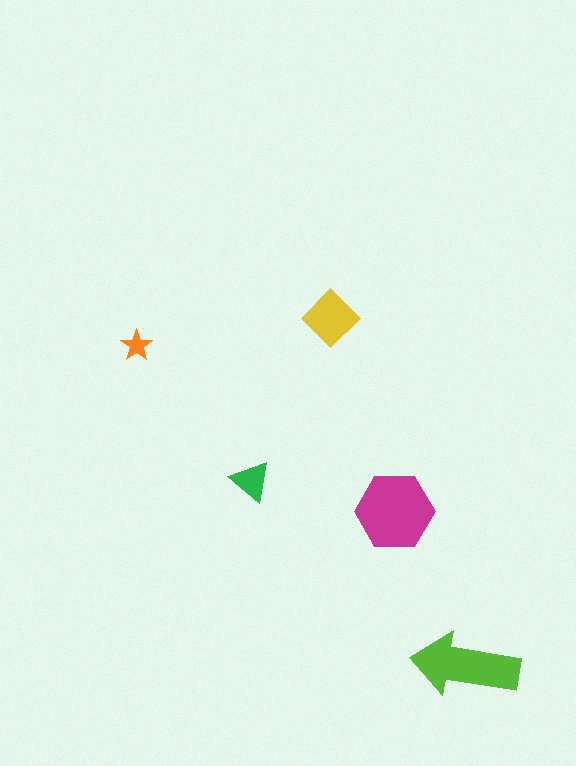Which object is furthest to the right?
The lime arrow is rightmost.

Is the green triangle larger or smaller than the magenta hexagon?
Smaller.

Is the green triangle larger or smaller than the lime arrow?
Smaller.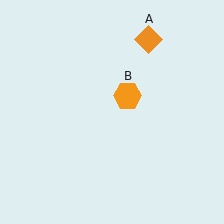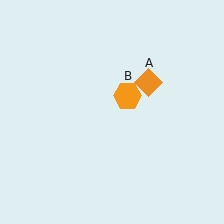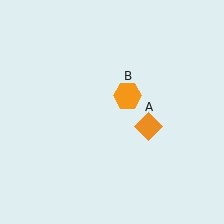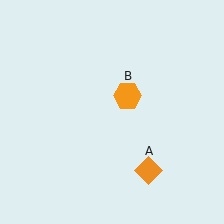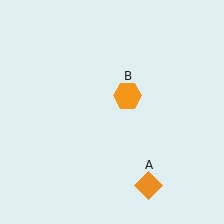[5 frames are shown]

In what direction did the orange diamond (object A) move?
The orange diamond (object A) moved down.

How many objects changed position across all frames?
1 object changed position: orange diamond (object A).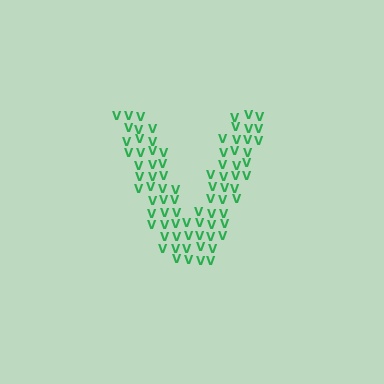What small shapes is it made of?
It is made of small letter V's.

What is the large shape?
The large shape is the letter V.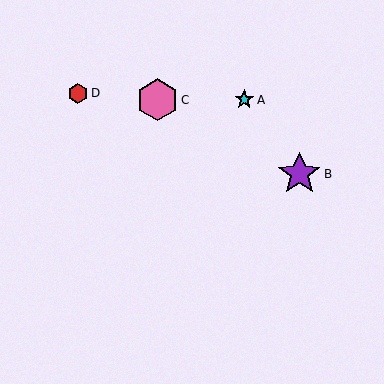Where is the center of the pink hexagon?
The center of the pink hexagon is at (157, 100).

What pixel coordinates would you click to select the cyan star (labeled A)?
Click at (244, 100) to select the cyan star A.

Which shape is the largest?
The purple star (labeled B) is the largest.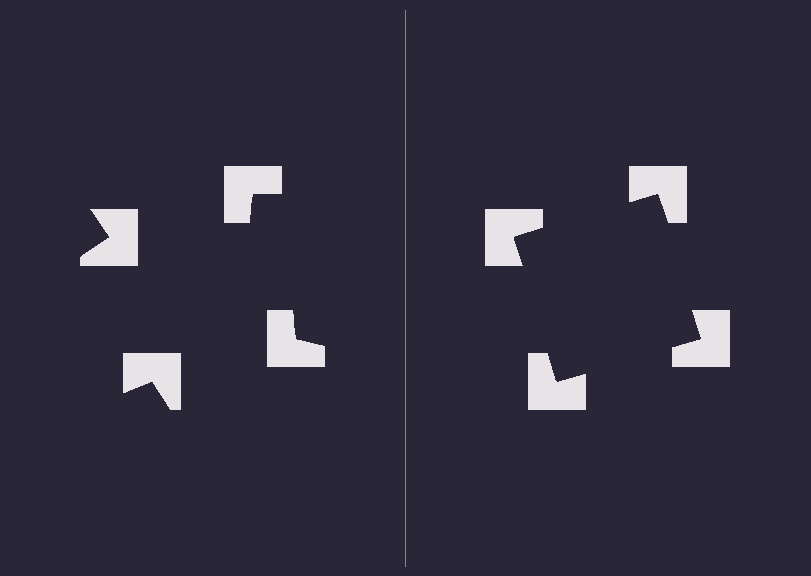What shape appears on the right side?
An illusory square.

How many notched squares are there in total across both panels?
8 — 4 on each side.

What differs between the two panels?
The notched squares are positioned identically on both sides; only the wedge orientations differ. On the right they align to a square; on the left they are misaligned.